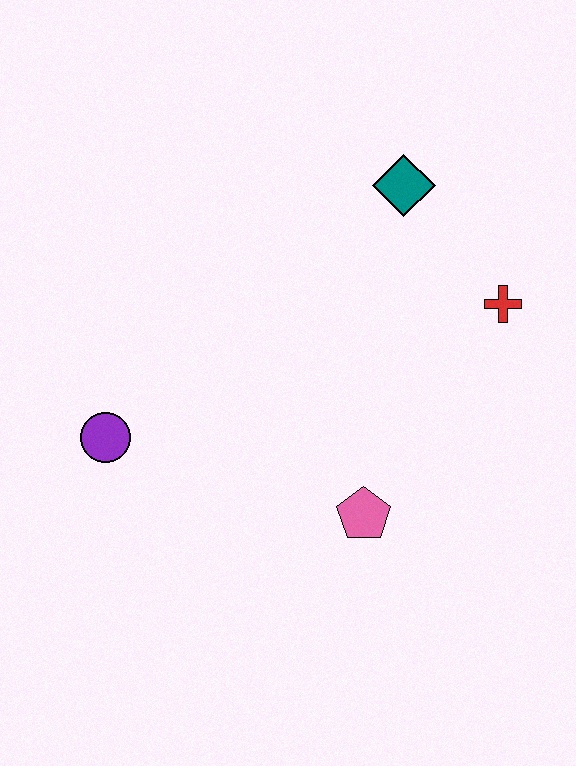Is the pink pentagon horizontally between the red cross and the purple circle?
Yes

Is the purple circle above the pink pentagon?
Yes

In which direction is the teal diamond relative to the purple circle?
The teal diamond is to the right of the purple circle.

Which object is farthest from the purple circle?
The red cross is farthest from the purple circle.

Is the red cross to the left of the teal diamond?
No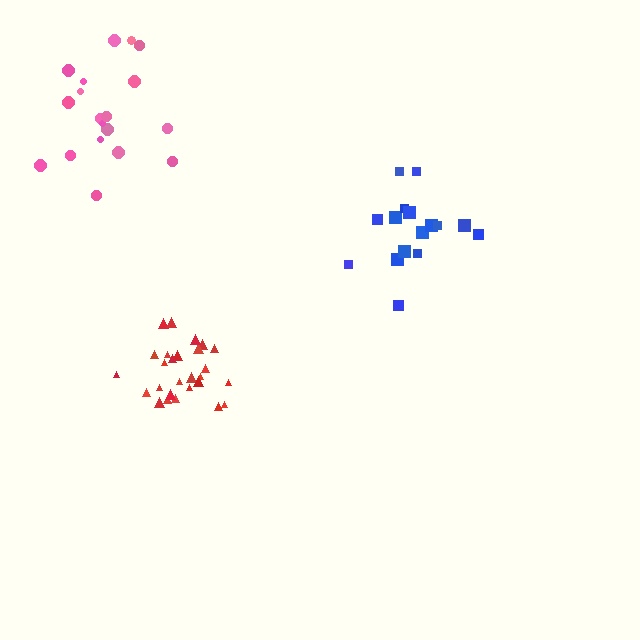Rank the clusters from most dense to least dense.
red, blue, pink.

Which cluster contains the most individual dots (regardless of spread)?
Red (27).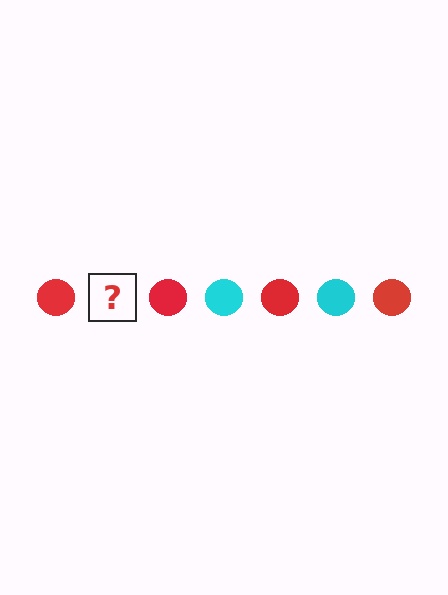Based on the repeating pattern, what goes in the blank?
The blank should be a cyan circle.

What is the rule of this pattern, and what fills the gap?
The rule is that the pattern cycles through red, cyan circles. The gap should be filled with a cyan circle.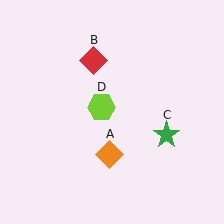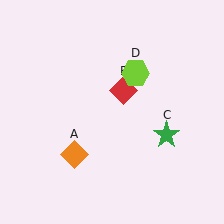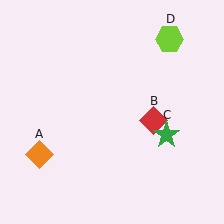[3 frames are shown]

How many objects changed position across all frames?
3 objects changed position: orange diamond (object A), red diamond (object B), lime hexagon (object D).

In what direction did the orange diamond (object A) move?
The orange diamond (object A) moved left.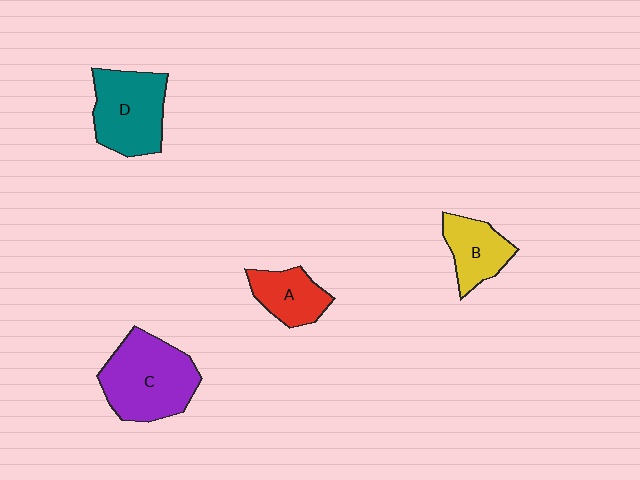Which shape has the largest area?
Shape C (purple).